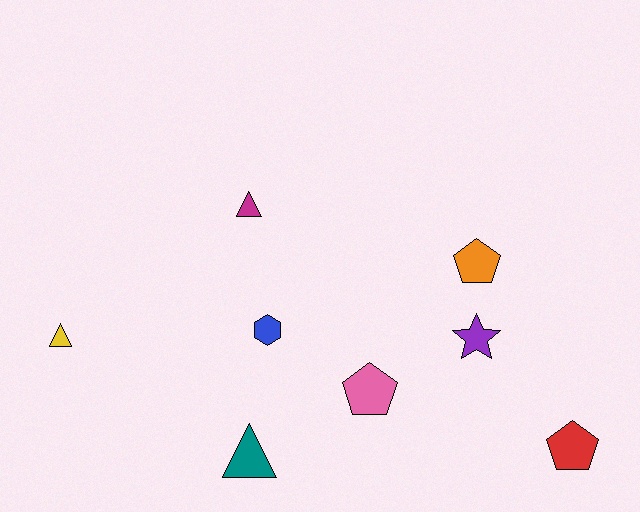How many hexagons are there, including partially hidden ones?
There is 1 hexagon.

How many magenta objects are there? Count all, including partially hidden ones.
There is 1 magenta object.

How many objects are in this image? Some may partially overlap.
There are 8 objects.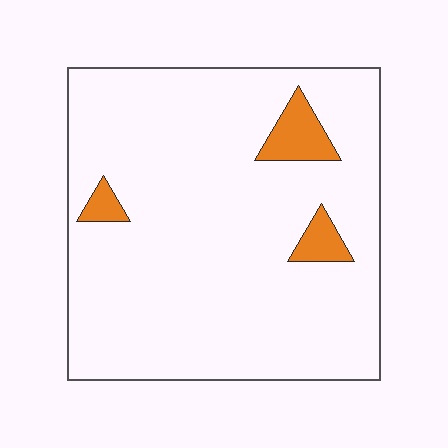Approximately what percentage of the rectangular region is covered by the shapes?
Approximately 5%.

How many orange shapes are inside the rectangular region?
3.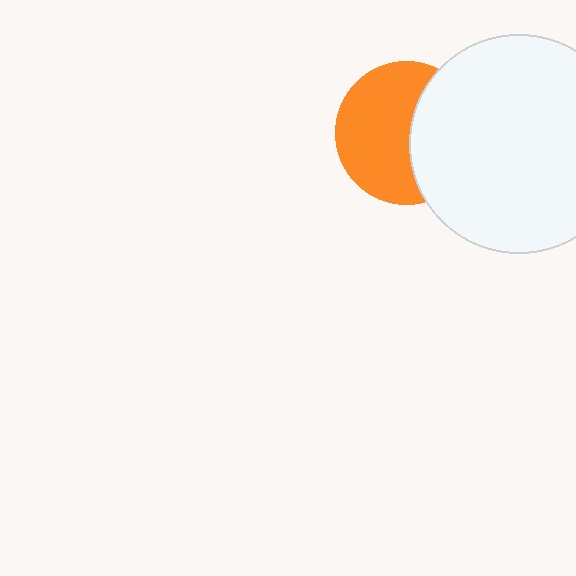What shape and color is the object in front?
The object in front is a white circle.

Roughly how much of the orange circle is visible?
About half of it is visible (roughly 60%).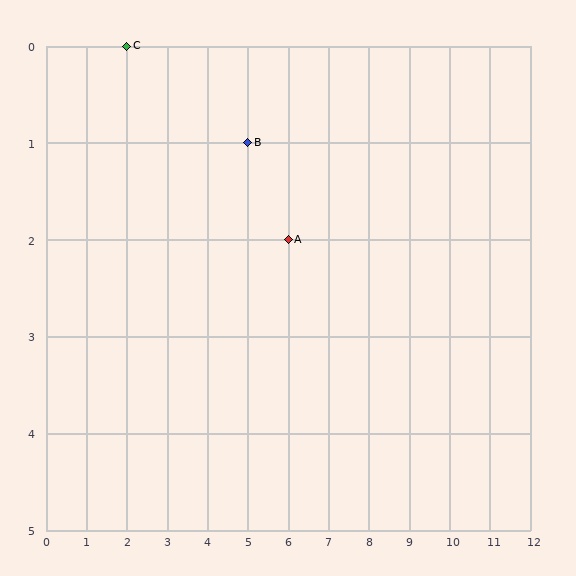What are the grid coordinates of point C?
Point C is at grid coordinates (2, 0).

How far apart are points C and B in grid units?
Points C and B are 3 columns and 1 row apart (about 3.2 grid units diagonally).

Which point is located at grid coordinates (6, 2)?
Point A is at (6, 2).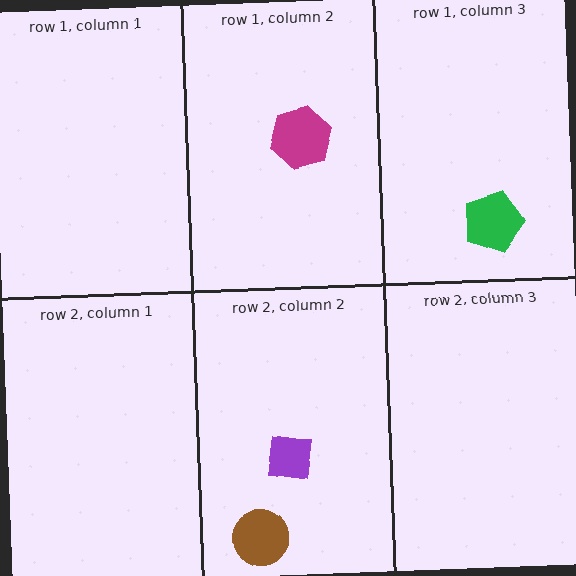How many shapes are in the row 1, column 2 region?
1.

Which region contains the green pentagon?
The row 1, column 3 region.